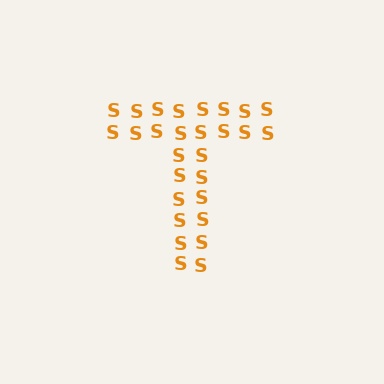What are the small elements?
The small elements are letter S's.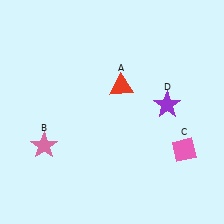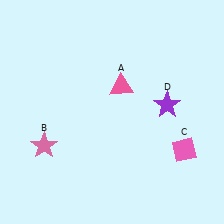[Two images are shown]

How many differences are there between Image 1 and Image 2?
There is 1 difference between the two images.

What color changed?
The triangle (A) changed from red in Image 1 to pink in Image 2.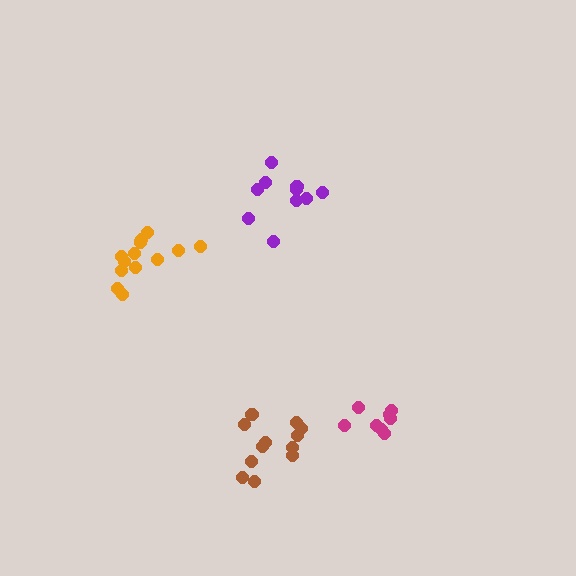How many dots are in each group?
Group 1: 13 dots, Group 2: 8 dots, Group 3: 10 dots, Group 4: 12 dots (43 total).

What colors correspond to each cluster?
The clusters are colored: orange, magenta, purple, brown.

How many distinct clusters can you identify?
There are 4 distinct clusters.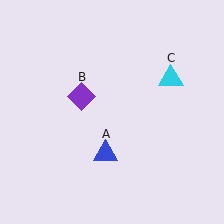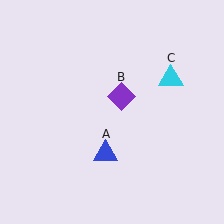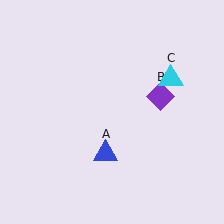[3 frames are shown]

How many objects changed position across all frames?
1 object changed position: purple diamond (object B).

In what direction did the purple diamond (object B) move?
The purple diamond (object B) moved right.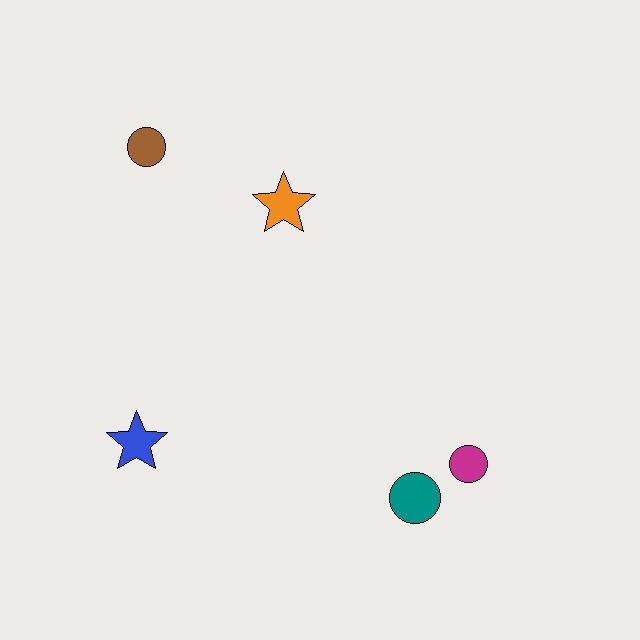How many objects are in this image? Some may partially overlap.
There are 5 objects.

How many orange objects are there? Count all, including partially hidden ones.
There is 1 orange object.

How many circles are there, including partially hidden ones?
There are 3 circles.